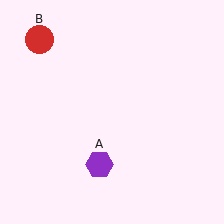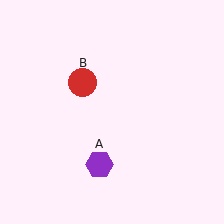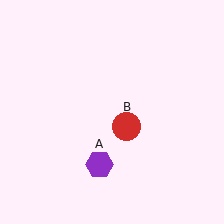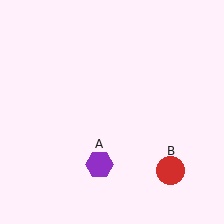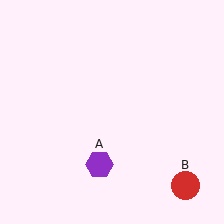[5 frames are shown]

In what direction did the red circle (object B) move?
The red circle (object B) moved down and to the right.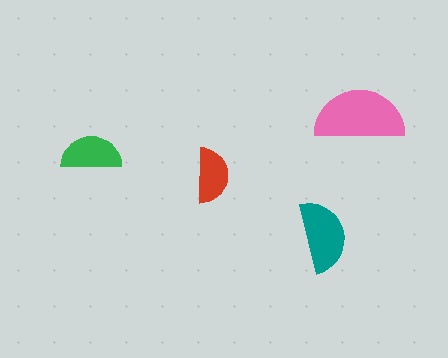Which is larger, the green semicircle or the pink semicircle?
The pink one.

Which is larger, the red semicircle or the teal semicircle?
The teal one.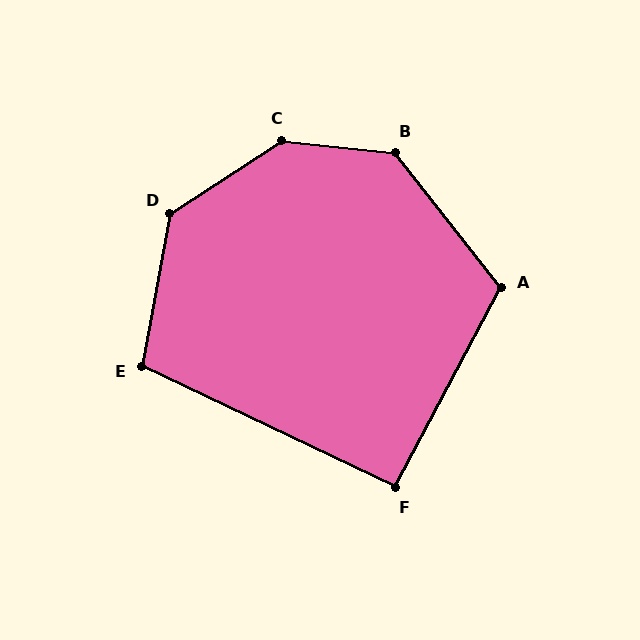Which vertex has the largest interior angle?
C, at approximately 141 degrees.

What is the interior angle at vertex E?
Approximately 105 degrees (obtuse).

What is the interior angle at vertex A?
Approximately 114 degrees (obtuse).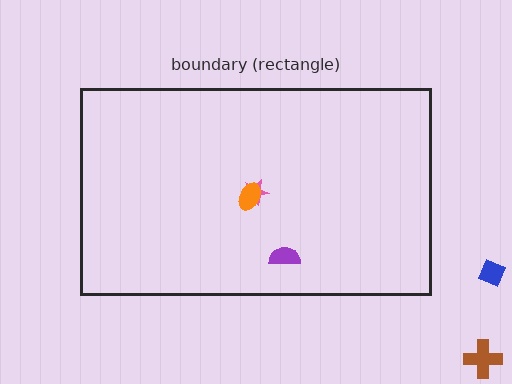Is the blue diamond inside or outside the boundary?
Outside.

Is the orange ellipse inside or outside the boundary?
Inside.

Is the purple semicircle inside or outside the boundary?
Inside.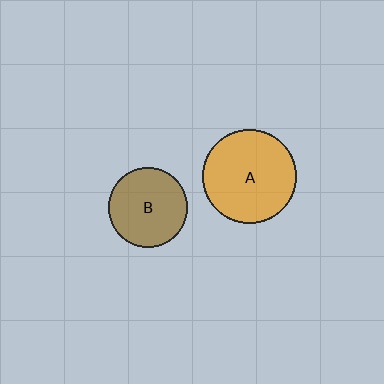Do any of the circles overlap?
No, none of the circles overlap.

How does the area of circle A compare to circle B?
Approximately 1.4 times.